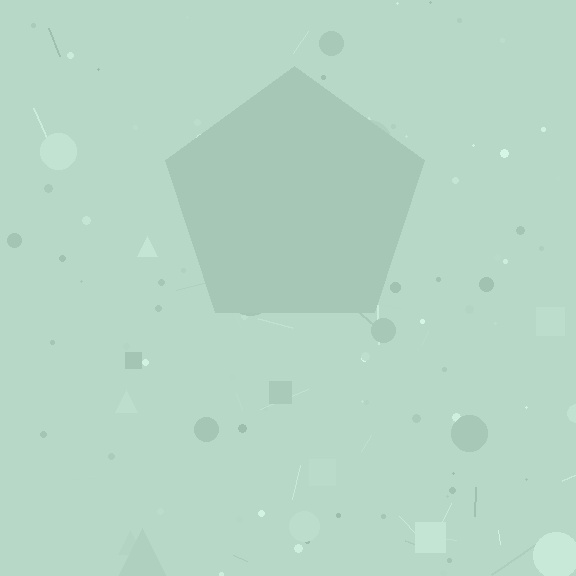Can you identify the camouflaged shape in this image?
The camouflaged shape is a pentagon.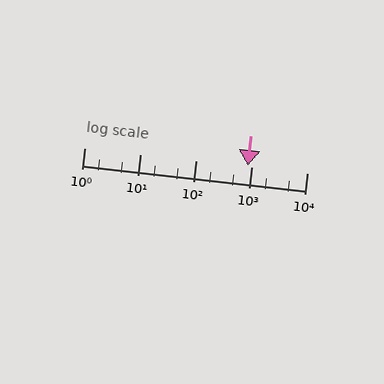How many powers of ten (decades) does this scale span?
The scale spans 4 decades, from 1 to 10000.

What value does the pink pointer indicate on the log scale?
The pointer indicates approximately 860.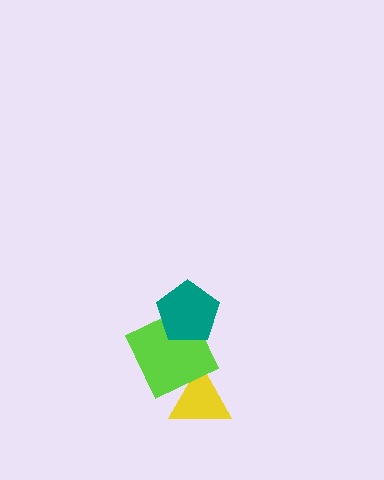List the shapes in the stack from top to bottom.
From top to bottom: the teal pentagon, the lime square, the yellow triangle.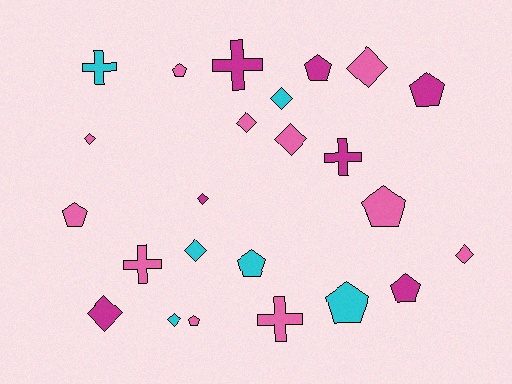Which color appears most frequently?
Pink, with 11 objects.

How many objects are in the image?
There are 24 objects.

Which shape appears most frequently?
Diamond, with 10 objects.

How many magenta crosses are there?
There are 2 magenta crosses.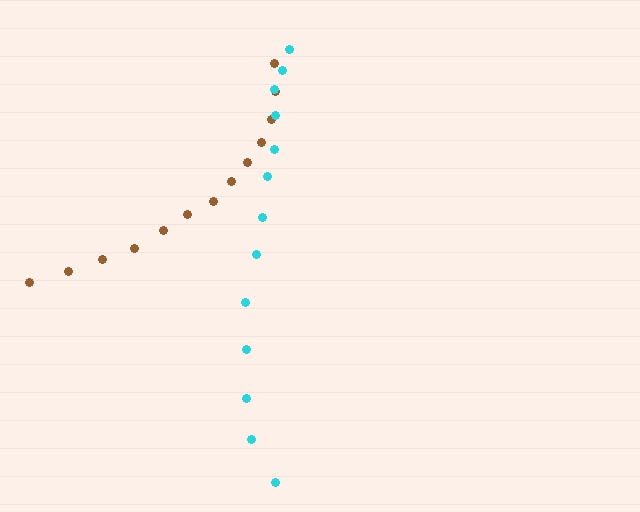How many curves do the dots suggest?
There are 2 distinct paths.